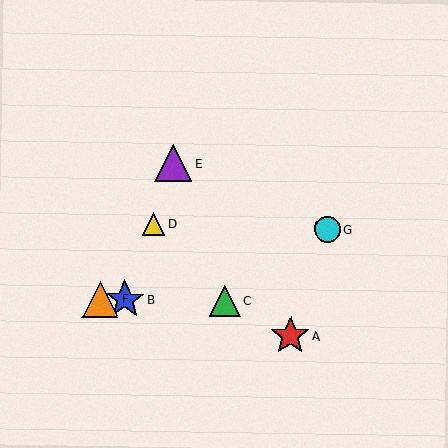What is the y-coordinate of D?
Object D is at y≈224.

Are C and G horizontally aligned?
No, C is at y≈301 and G is at y≈229.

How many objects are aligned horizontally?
3 objects (B, C, F) are aligned horizontally.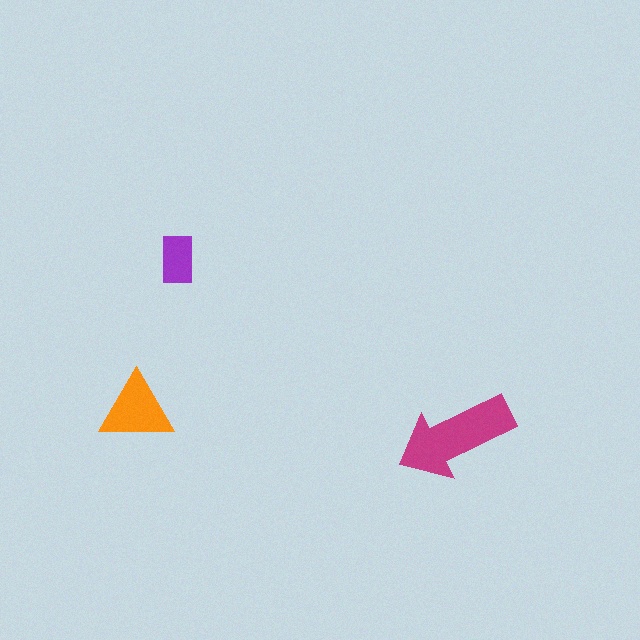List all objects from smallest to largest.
The purple rectangle, the orange triangle, the magenta arrow.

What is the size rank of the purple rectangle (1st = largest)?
3rd.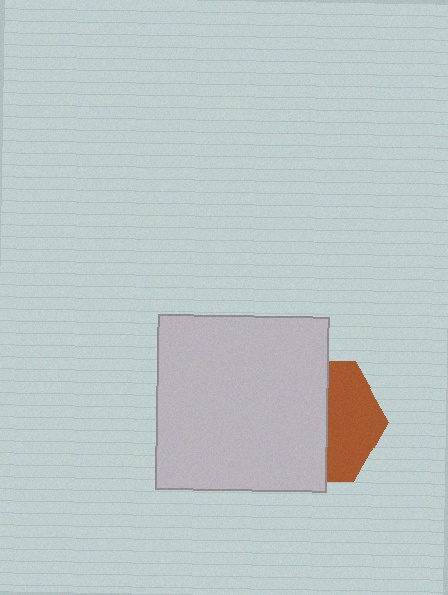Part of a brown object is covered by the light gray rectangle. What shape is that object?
It is a hexagon.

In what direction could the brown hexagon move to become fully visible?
The brown hexagon could move right. That would shift it out from behind the light gray rectangle entirely.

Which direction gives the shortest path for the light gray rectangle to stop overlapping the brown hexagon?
Moving left gives the shortest separation.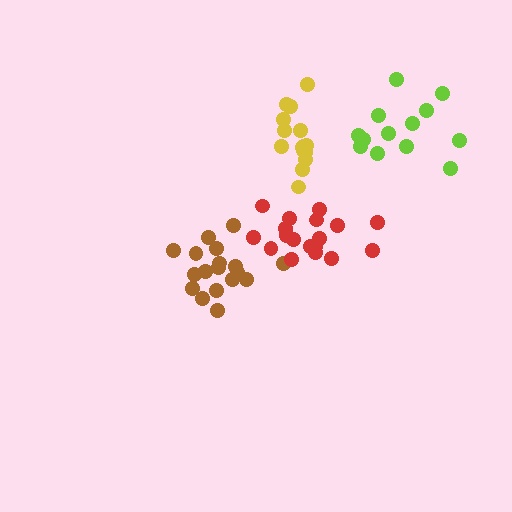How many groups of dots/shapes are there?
There are 4 groups.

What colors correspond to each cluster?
The clusters are colored: lime, brown, yellow, red.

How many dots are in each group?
Group 1: 14 dots, Group 2: 18 dots, Group 3: 15 dots, Group 4: 18 dots (65 total).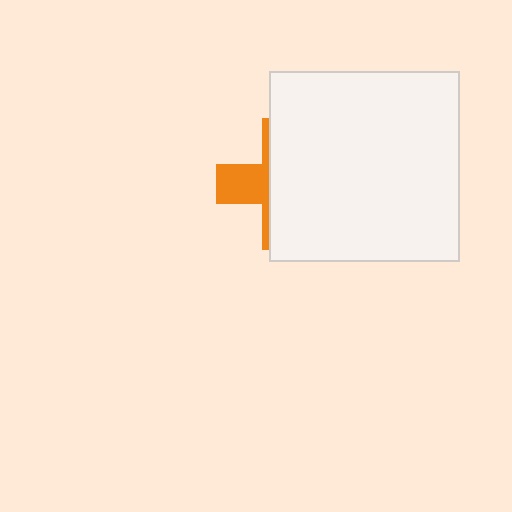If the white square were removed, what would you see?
You would see the complete orange cross.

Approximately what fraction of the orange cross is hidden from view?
Roughly 68% of the orange cross is hidden behind the white square.